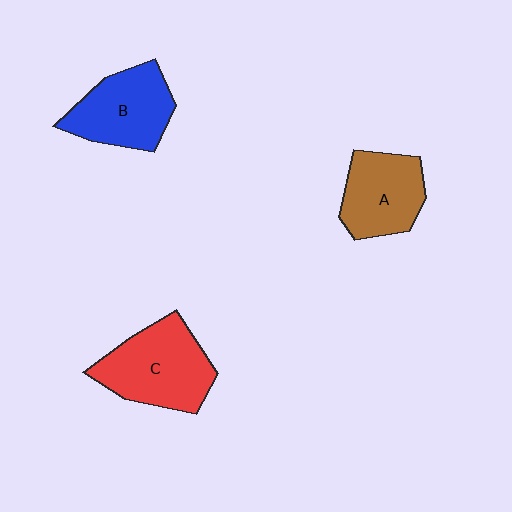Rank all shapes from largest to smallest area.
From largest to smallest: C (red), B (blue), A (brown).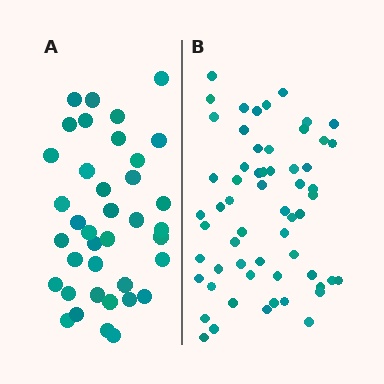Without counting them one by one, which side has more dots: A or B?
Region B (the right region) has more dots.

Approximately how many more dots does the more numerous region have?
Region B has approximately 20 more dots than region A.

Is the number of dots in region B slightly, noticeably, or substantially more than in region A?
Region B has substantially more. The ratio is roughly 1.6 to 1.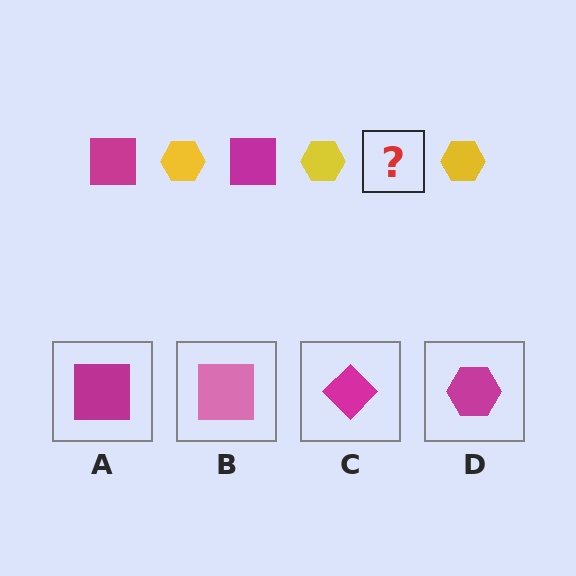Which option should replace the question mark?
Option A.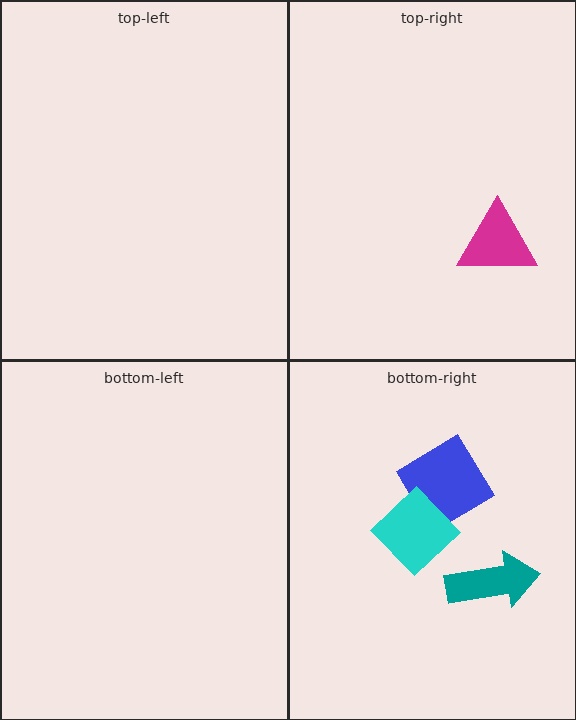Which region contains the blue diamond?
The bottom-right region.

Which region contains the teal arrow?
The bottom-right region.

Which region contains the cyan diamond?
The bottom-right region.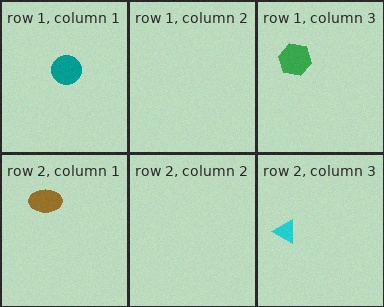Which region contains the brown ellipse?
The row 2, column 1 region.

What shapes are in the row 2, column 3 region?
The cyan triangle.